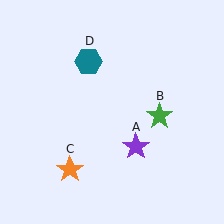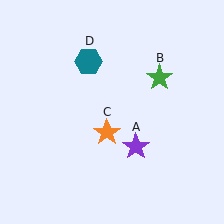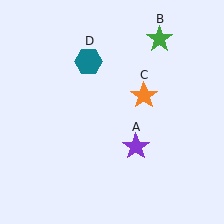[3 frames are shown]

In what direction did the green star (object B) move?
The green star (object B) moved up.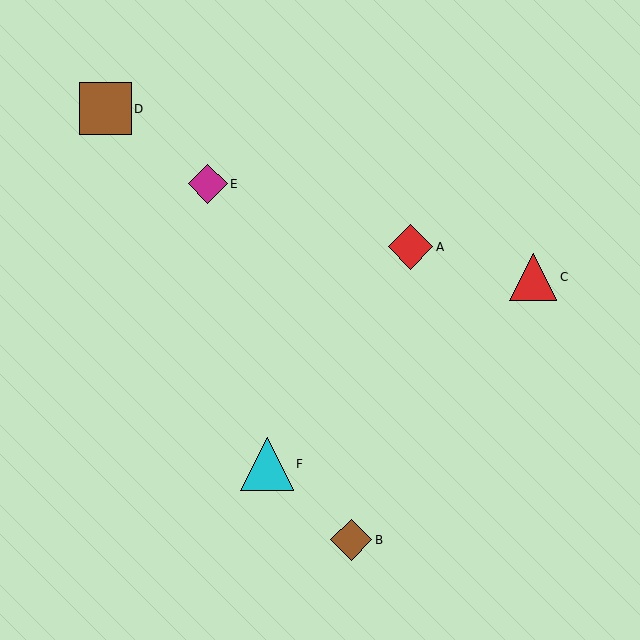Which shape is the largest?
The cyan triangle (labeled F) is the largest.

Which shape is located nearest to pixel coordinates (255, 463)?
The cyan triangle (labeled F) at (267, 464) is nearest to that location.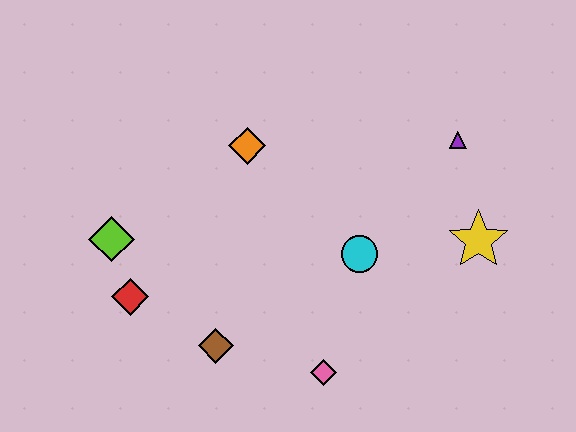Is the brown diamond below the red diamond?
Yes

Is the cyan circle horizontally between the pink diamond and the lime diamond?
No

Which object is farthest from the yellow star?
The lime diamond is farthest from the yellow star.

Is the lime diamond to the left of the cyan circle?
Yes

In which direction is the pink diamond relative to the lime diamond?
The pink diamond is to the right of the lime diamond.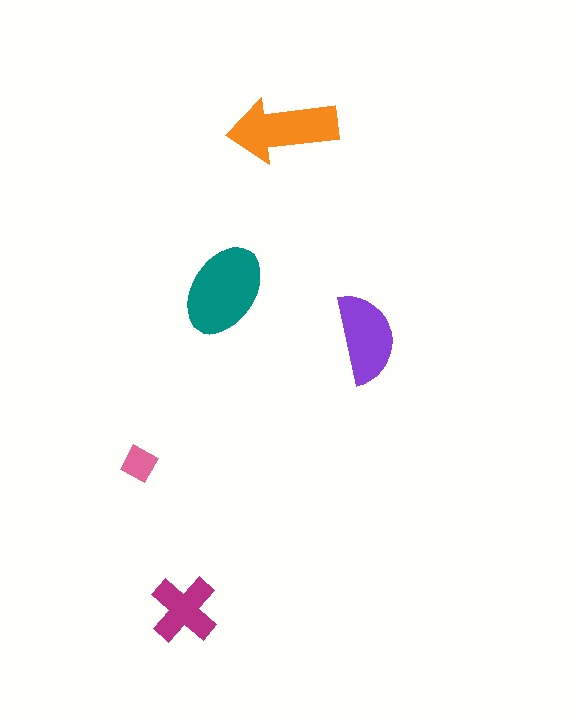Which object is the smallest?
The pink diamond.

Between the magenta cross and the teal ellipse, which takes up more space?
The teal ellipse.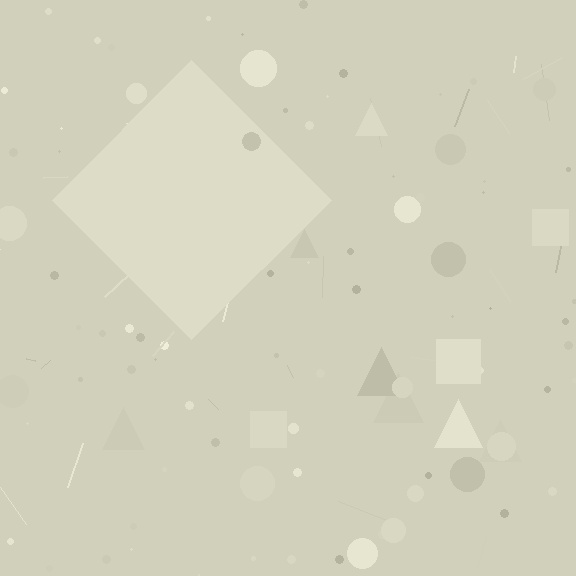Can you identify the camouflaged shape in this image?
The camouflaged shape is a diamond.